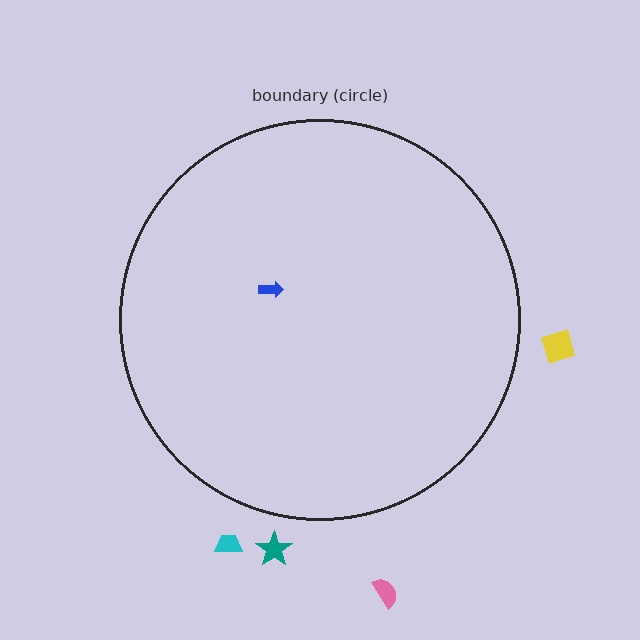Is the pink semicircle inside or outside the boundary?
Outside.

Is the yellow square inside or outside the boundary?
Outside.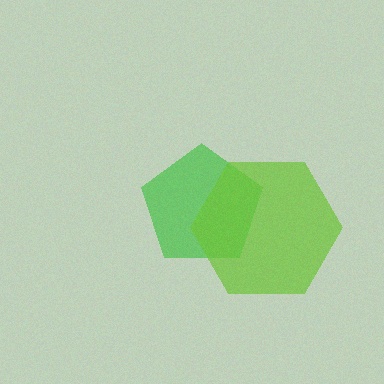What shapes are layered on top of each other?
The layered shapes are: a green pentagon, a lime hexagon.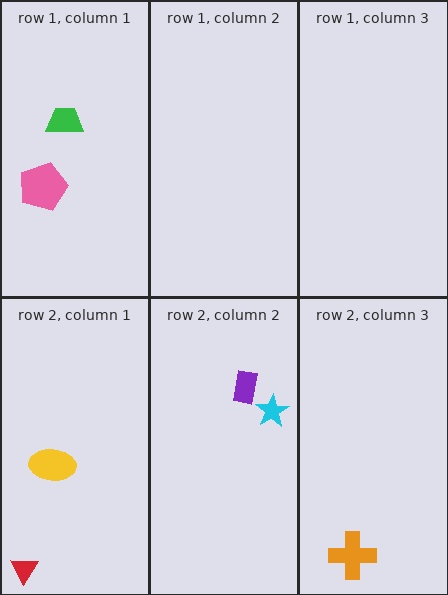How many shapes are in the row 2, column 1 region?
2.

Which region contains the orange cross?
The row 2, column 3 region.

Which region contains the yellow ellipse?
The row 2, column 1 region.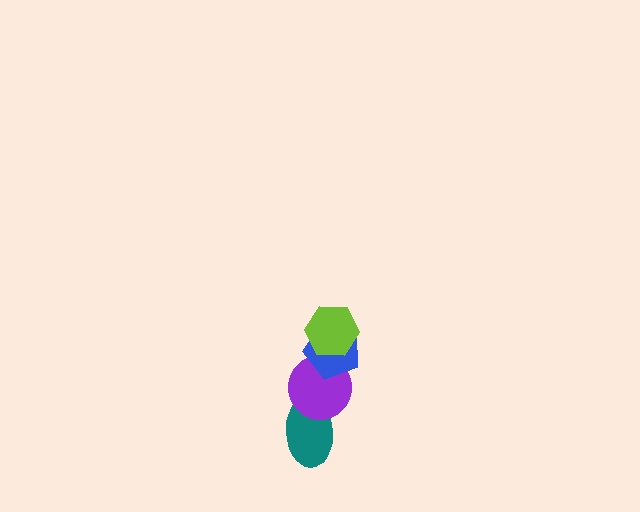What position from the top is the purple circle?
The purple circle is 3rd from the top.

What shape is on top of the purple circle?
The blue pentagon is on top of the purple circle.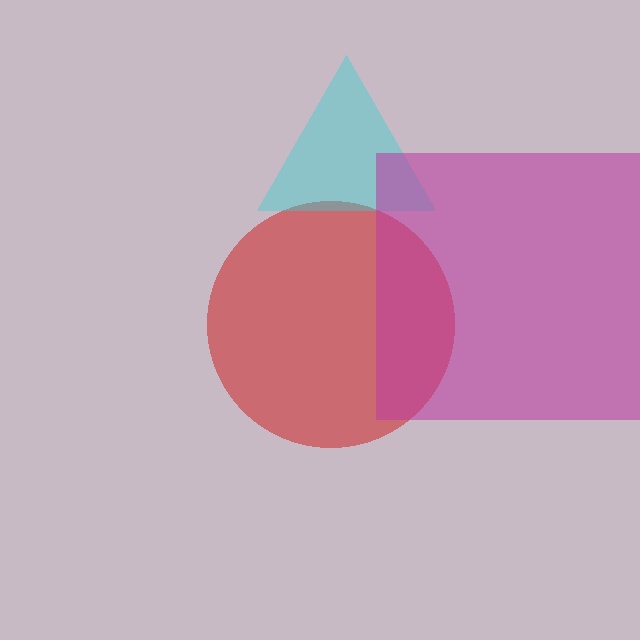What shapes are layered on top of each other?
The layered shapes are: a red circle, a cyan triangle, a magenta square.